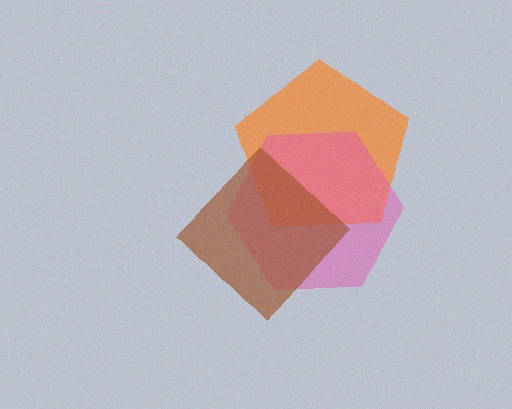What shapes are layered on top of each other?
The layered shapes are: an orange pentagon, a pink hexagon, a brown diamond.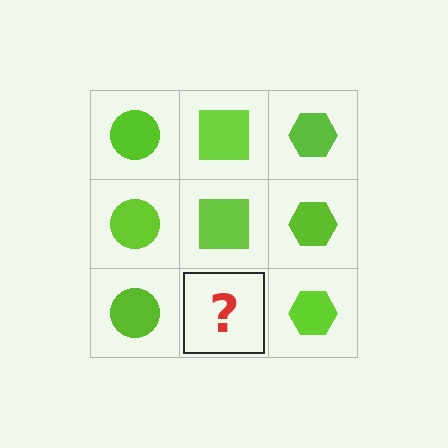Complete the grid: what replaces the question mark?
The question mark should be replaced with a lime square.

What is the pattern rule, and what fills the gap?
The rule is that each column has a consistent shape. The gap should be filled with a lime square.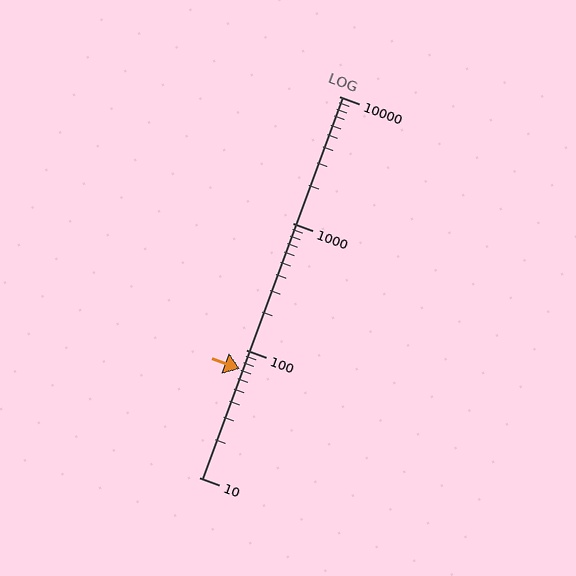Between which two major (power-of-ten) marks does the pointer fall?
The pointer is between 10 and 100.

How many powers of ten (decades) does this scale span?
The scale spans 3 decades, from 10 to 10000.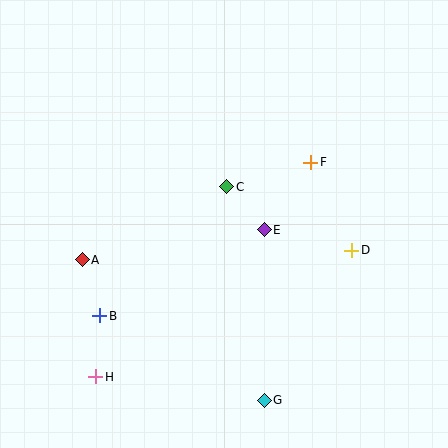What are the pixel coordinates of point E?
Point E is at (264, 230).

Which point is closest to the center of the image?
Point C at (226, 187) is closest to the center.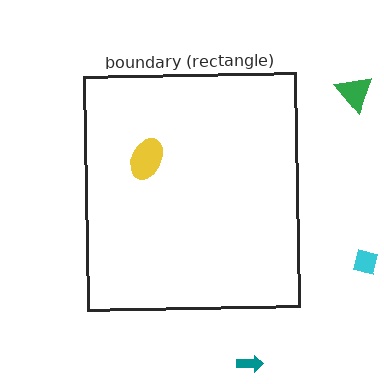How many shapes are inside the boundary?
1 inside, 3 outside.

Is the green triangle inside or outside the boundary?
Outside.